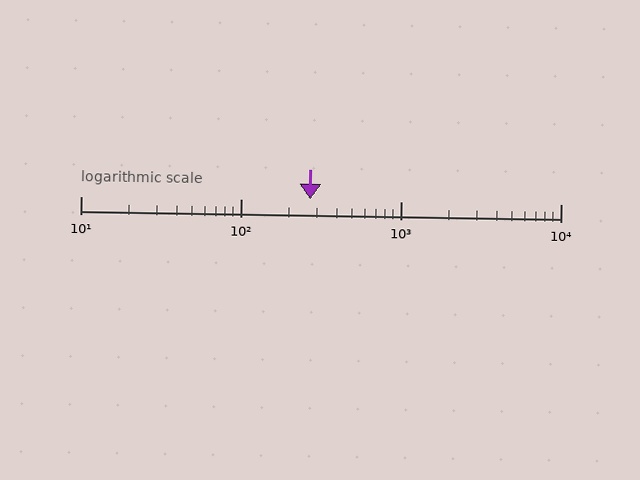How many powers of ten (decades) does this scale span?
The scale spans 3 decades, from 10 to 10000.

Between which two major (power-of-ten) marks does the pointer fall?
The pointer is between 100 and 1000.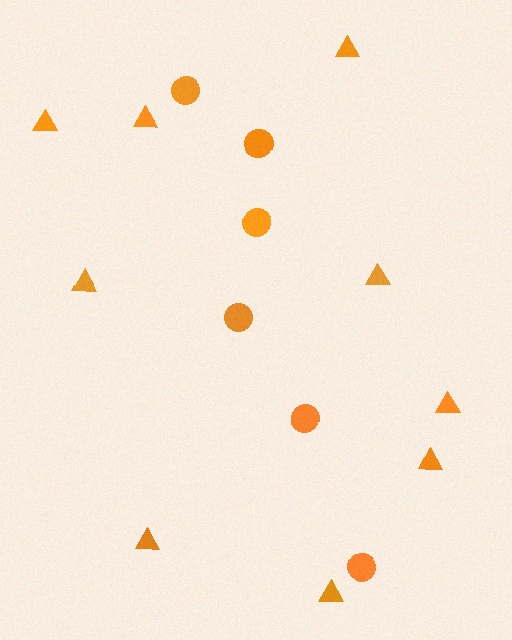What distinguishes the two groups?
There are 2 groups: one group of triangles (9) and one group of circles (6).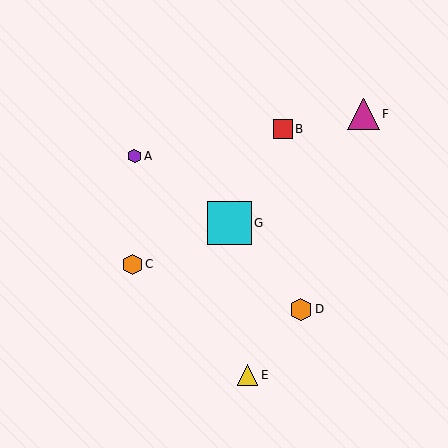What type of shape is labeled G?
Shape G is a cyan square.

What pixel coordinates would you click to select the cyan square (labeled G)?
Click at (229, 223) to select the cyan square G.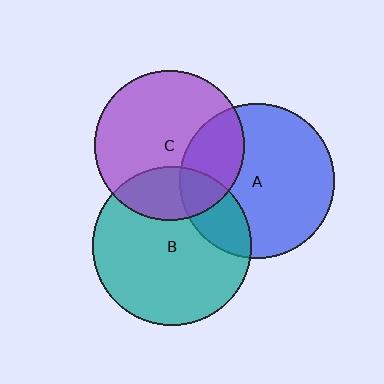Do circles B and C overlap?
Yes.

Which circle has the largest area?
Circle B (teal).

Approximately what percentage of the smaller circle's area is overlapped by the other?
Approximately 25%.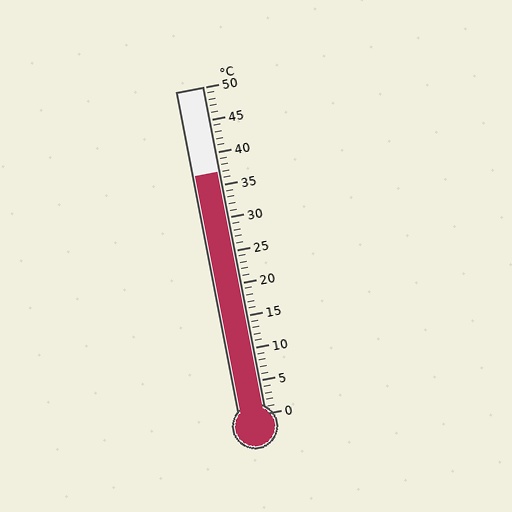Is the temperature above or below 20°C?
The temperature is above 20°C.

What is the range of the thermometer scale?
The thermometer scale ranges from 0°C to 50°C.